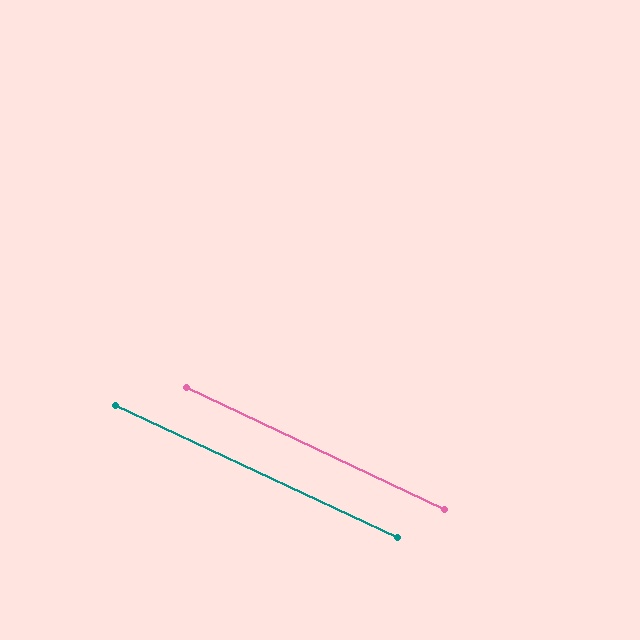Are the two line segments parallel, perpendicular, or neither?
Parallel — their directions differ by only 0.3°.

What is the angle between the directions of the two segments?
Approximately 0 degrees.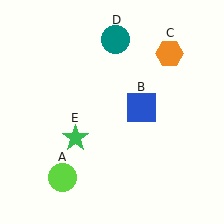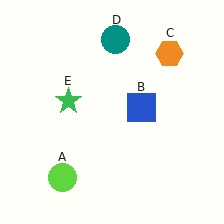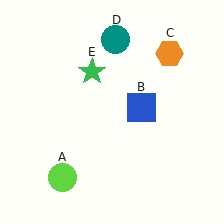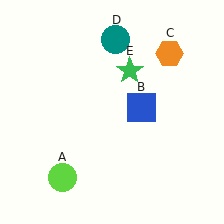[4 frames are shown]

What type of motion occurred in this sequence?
The green star (object E) rotated clockwise around the center of the scene.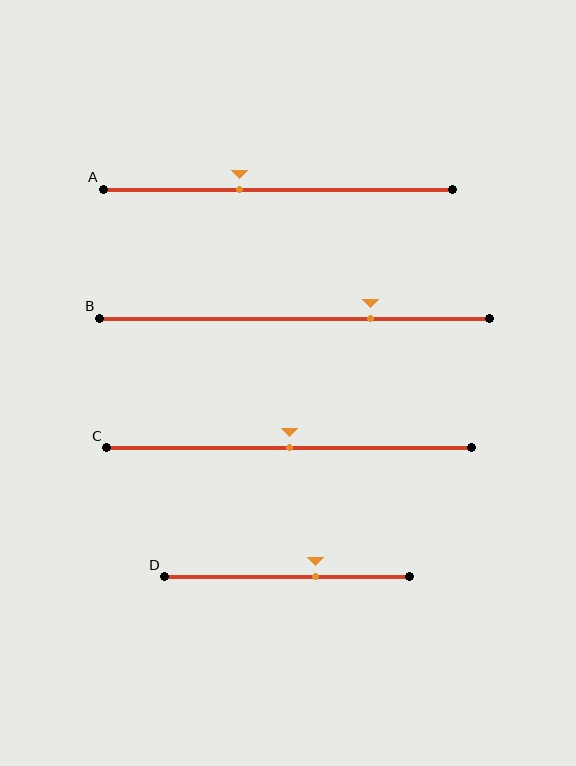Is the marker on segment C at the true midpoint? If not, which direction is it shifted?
Yes, the marker on segment C is at the true midpoint.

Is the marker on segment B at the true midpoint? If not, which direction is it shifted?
No, the marker on segment B is shifted to the right by about 19% of the segment length.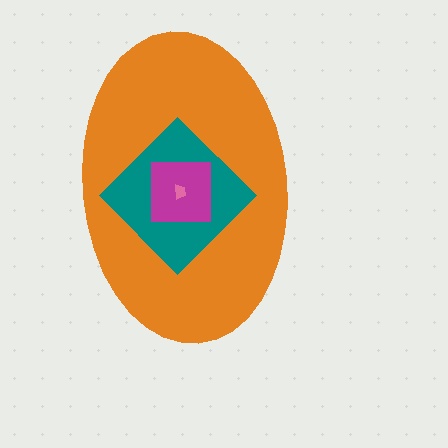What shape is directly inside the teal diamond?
The magenta square.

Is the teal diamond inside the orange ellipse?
Yes.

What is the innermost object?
The pink trapezoid.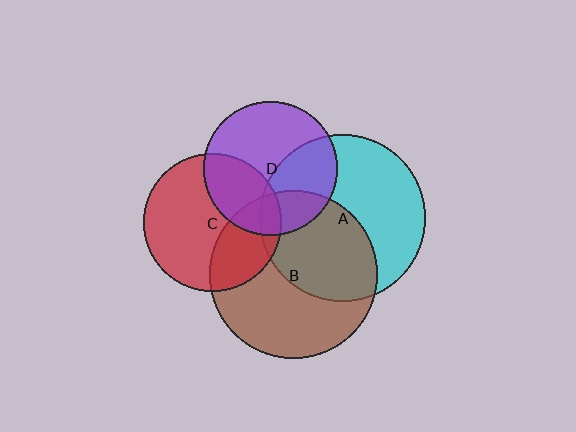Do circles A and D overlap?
Yes.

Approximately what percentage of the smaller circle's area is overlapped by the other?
Approximately 40%.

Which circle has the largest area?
Circle B (brown).